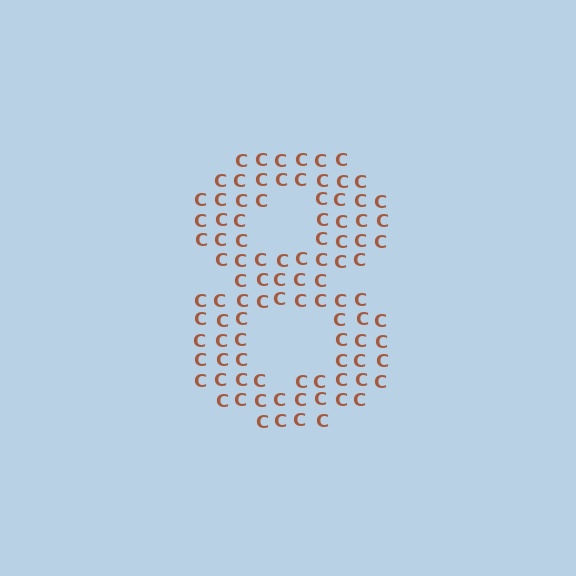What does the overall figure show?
The overall figure shows the digit 8.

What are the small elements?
The small elements are letter C's.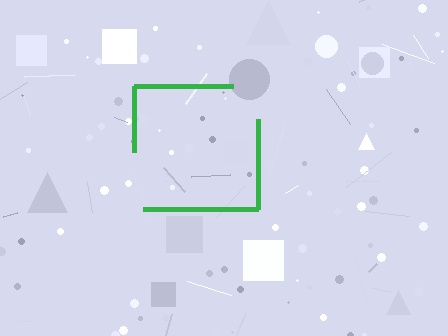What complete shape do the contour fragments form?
The contour fragments form a square.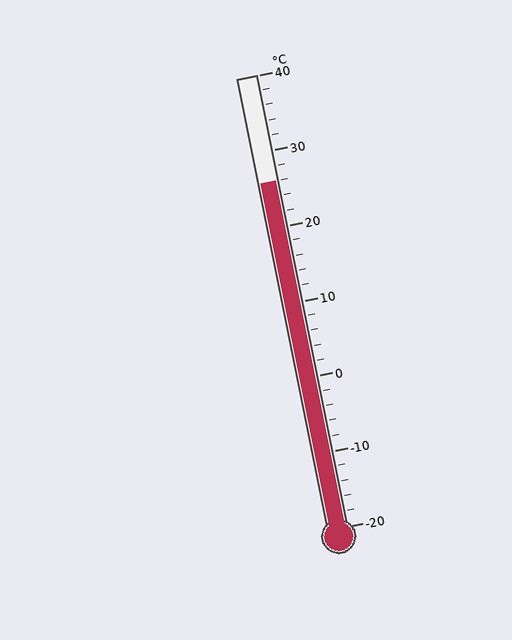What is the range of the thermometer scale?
The thermometer scale ranges from -20°C to 40°C.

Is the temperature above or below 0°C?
The temperature is above 0°C.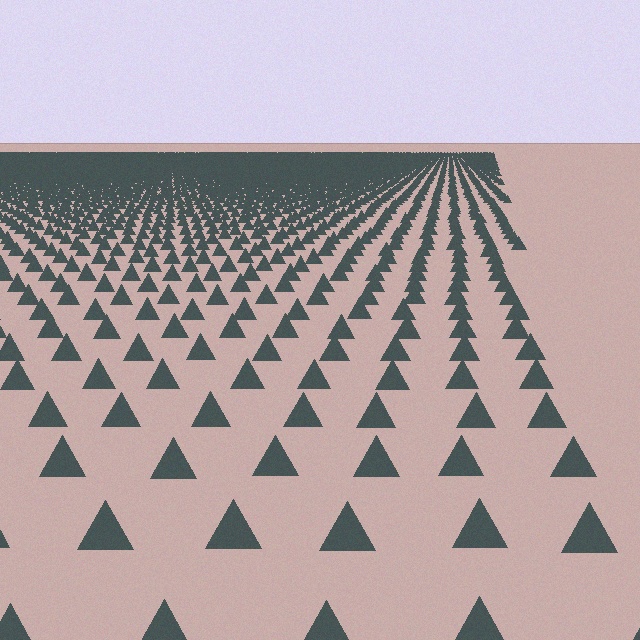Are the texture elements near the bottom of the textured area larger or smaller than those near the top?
Larger. Near the bottom, elements are closer to the viewer and appear at a bigger on-screen size.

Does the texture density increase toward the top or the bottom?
Density increases toward the top.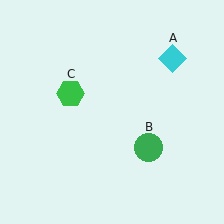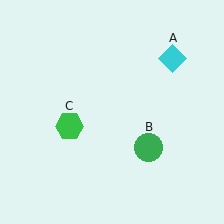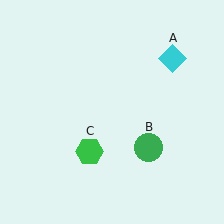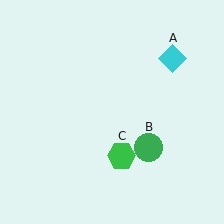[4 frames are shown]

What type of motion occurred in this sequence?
The green hexagon (object C) rotated counterclockwise around the center of the scene.